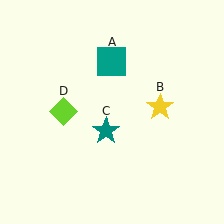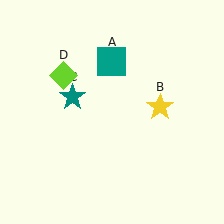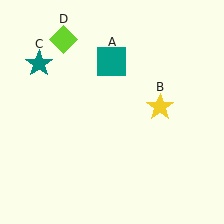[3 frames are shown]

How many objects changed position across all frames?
2 objects changed position: teal star (object C), lime diamond (object D).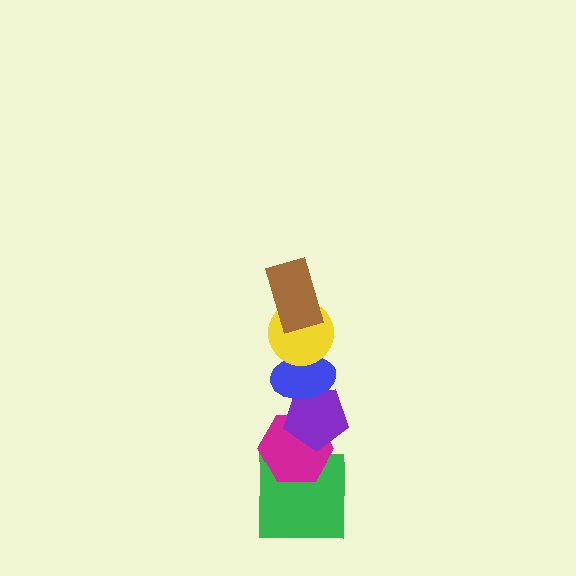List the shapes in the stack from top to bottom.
From top to bottom: the brown rectangle, the yellow circle, the blue ellipse, the purple pentagon, the magenta hexagon, the green square.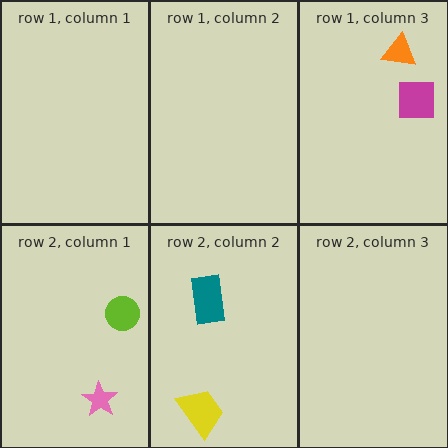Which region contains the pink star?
The row 2, column 1 region.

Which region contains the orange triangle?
The row 1, column 3 region.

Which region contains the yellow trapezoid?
The row 2, column 2 region.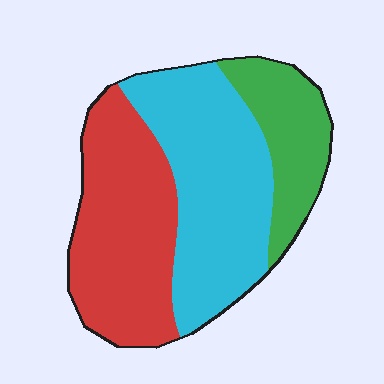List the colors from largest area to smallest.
From largest to smallest: cyan, red, green.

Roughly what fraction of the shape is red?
Red covers 38% of the shape.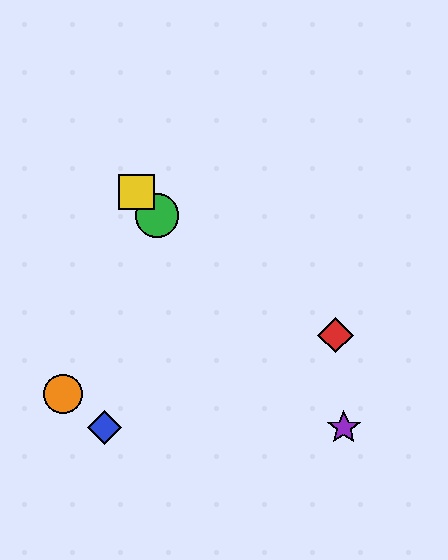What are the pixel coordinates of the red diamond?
The red diamond is at (335, 335).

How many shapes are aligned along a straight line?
3 shapes (the green circle, the yellow square, the purple star) are aligned along a straight line.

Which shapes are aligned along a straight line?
The green circle, the yellow square, the purple star are aligned along a straight line.